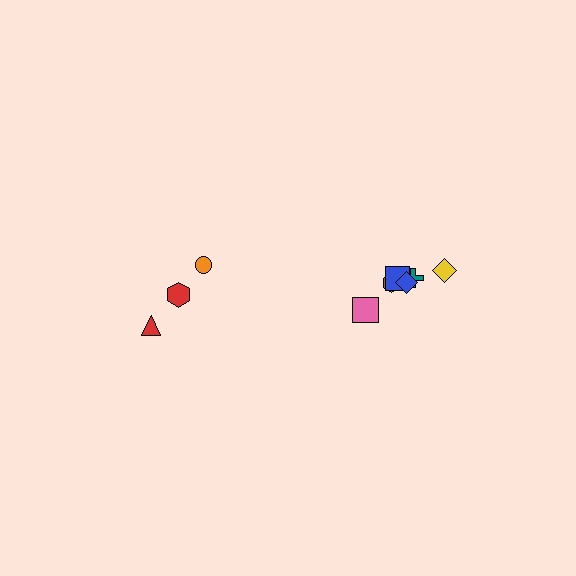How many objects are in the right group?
There are 6 objects.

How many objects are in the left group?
There are 3 objects.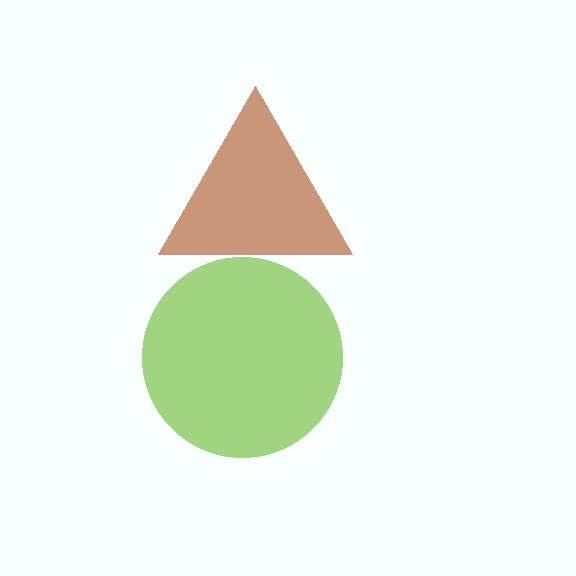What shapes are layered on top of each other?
The layered shapes are: a brown triangle, a lime circle.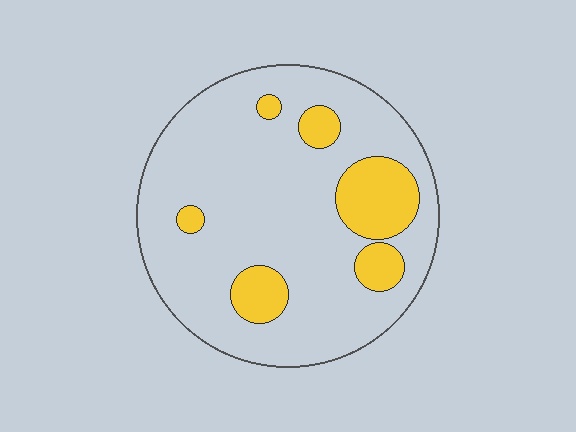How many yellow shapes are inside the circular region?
6.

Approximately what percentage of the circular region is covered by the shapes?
Approximately 20%.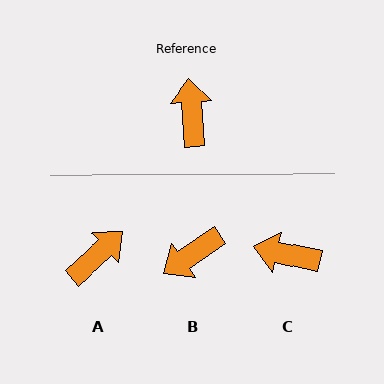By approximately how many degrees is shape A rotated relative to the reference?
Approximately 52 degrees clockwise.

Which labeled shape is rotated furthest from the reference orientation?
B, about 121 degrees away.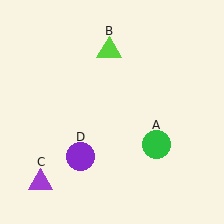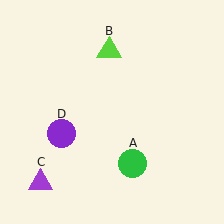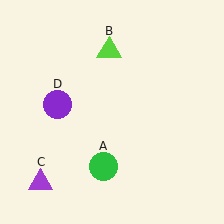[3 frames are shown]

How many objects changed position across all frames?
2 objects changed position: green circle (object A), purple circle (object D).